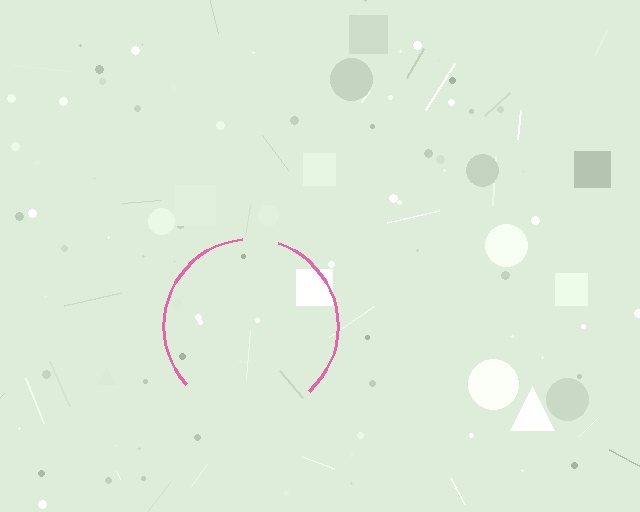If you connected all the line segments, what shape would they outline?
They would outline a circle.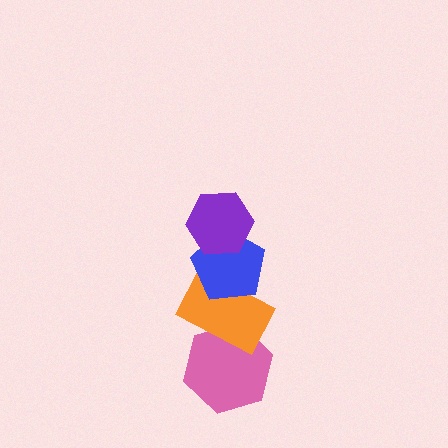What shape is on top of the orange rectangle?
The blue pentagon is on top of the orange rectangle.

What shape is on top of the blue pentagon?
The purple hexagon is on top of the blue pentagon.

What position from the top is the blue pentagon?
The blue pentagon is 2nd from the top.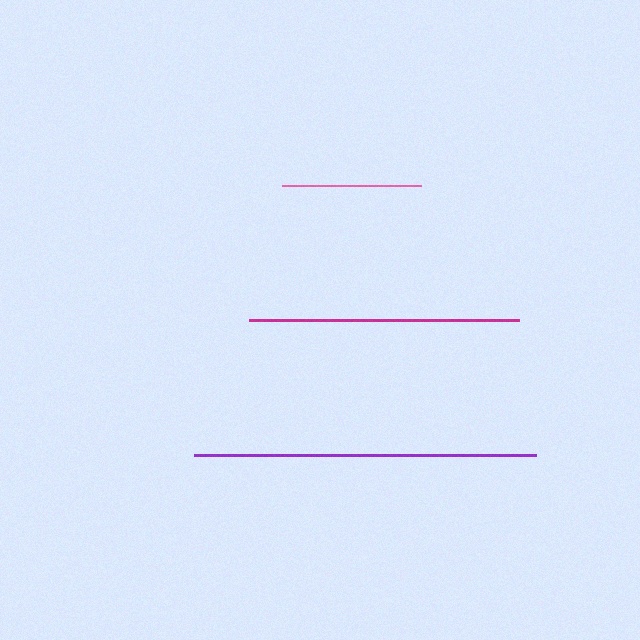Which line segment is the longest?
The purple line is the longest at approximately 343 pixels.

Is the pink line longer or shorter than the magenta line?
The magenta line is longer than the pink line.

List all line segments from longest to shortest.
From longest to shortest: purple, magenta, pink.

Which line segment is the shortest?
The pink line is the shortest at approximately 139 pixels.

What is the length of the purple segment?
The purple segment is approximately 343 pixels long.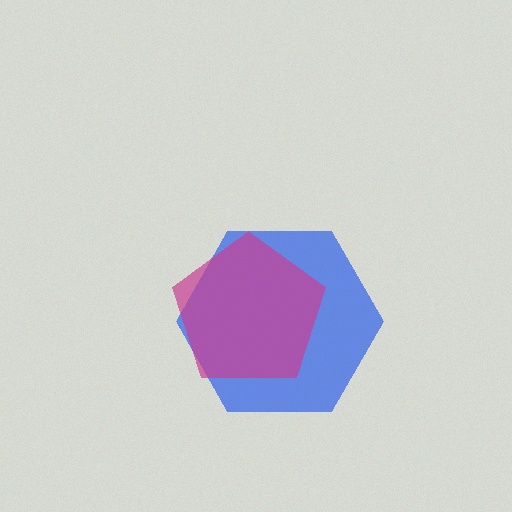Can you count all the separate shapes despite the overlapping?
Yes, there are 2 separate shapes.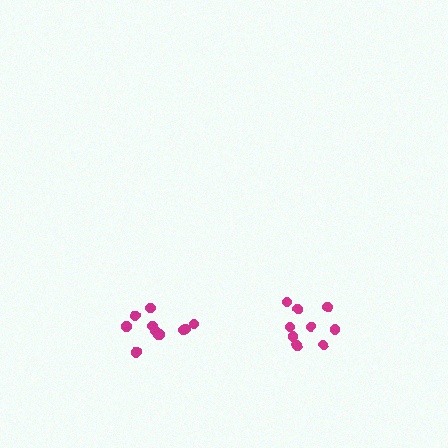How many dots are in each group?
Group 1: 9 dots, Group 2: 11 dots (20 total).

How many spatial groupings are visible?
There are 2 spatial groupings.